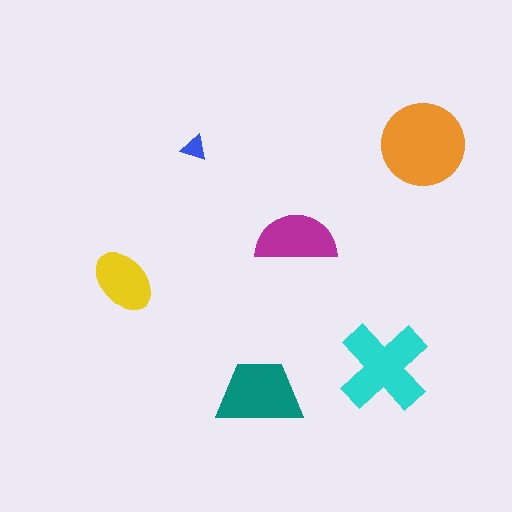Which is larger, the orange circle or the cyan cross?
The orange circle.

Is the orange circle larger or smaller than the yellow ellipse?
Larger.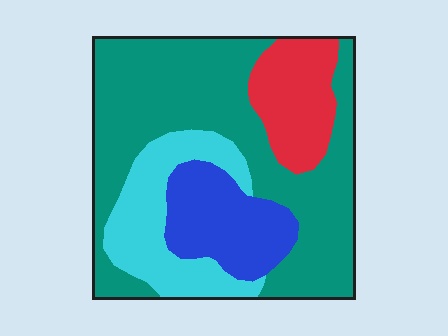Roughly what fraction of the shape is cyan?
Cyan takes up about one fifth (1/5) of the shape.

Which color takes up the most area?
Teal, at roughly 50%.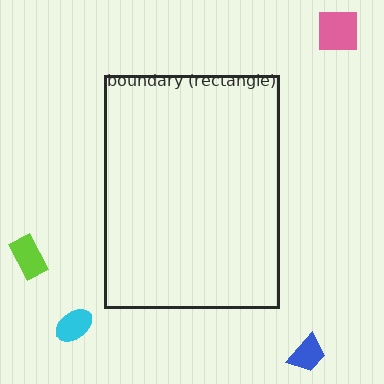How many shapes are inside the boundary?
0 inside, 4 outside.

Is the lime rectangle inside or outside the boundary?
Outside.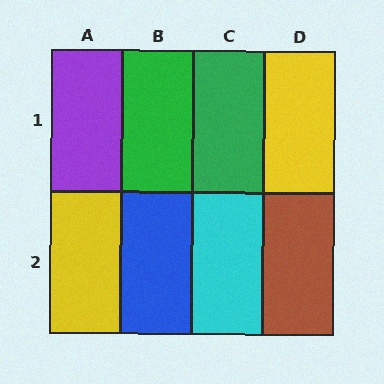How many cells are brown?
1 cell is brown.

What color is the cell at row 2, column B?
Blue.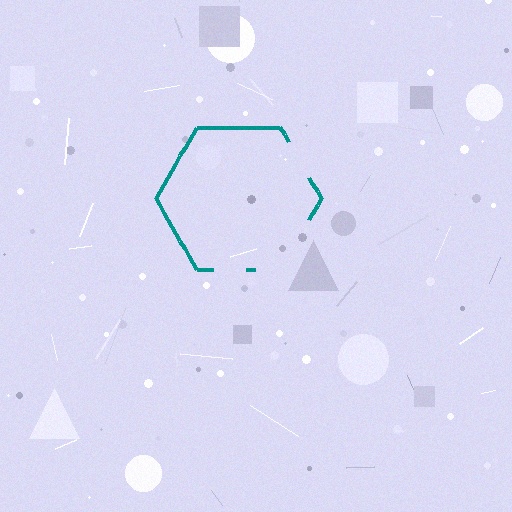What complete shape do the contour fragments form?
The contour fragments form a hexagon.